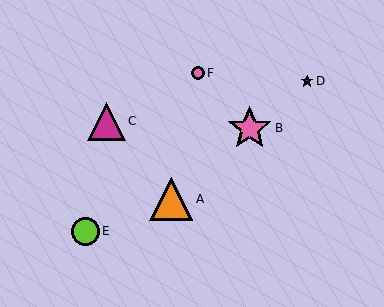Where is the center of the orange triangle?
The center of the orange triangle is at (171, 199).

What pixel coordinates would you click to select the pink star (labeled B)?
Click at (250, 128) to select the pink star B.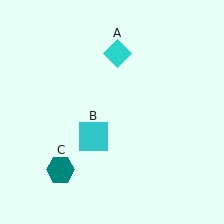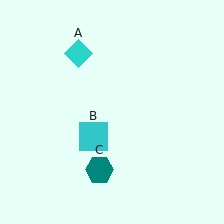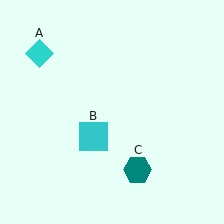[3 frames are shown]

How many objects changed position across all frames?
2 objects changed position: cyan diamond (object A), teal hexagon (object C).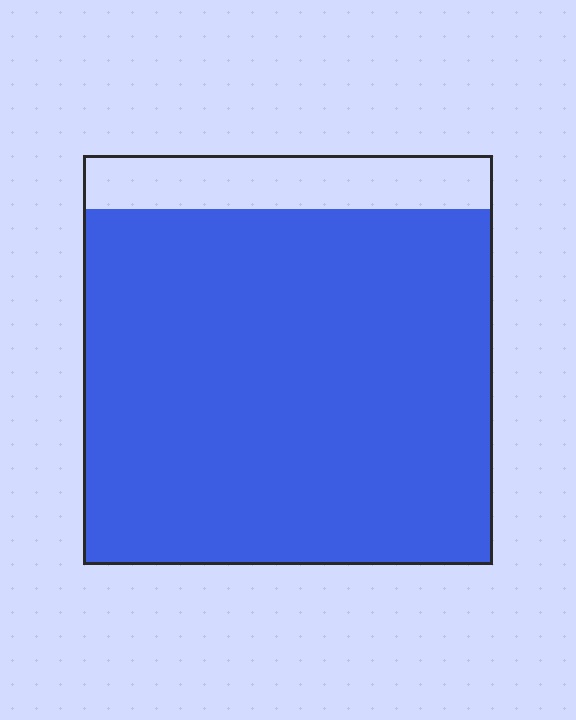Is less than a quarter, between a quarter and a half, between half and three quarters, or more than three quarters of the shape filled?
More than three quarters.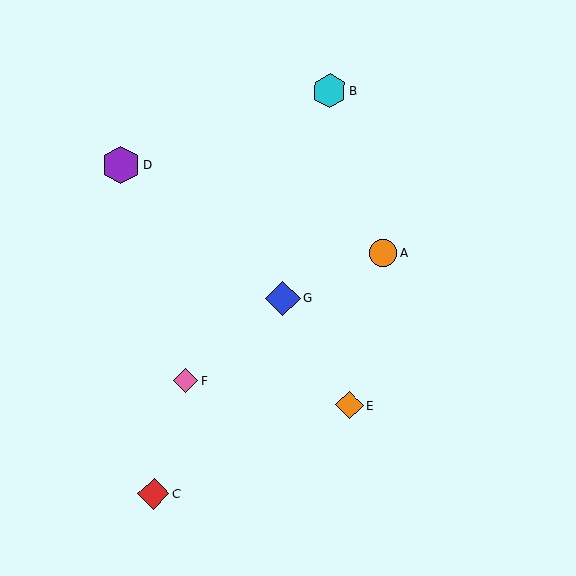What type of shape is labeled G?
Shape G is a blue diamond.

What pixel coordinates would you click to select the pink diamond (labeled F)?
Click at (186, 381) to select the pink diamond F.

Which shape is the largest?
The purple hexagon (labeled D) is the largest.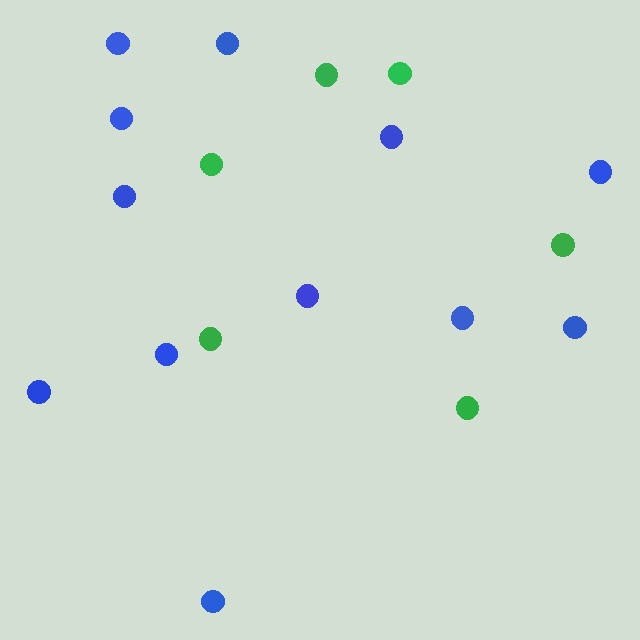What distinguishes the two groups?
There are 2 groups: one group of blue circles (12) and one group of green circles (6).